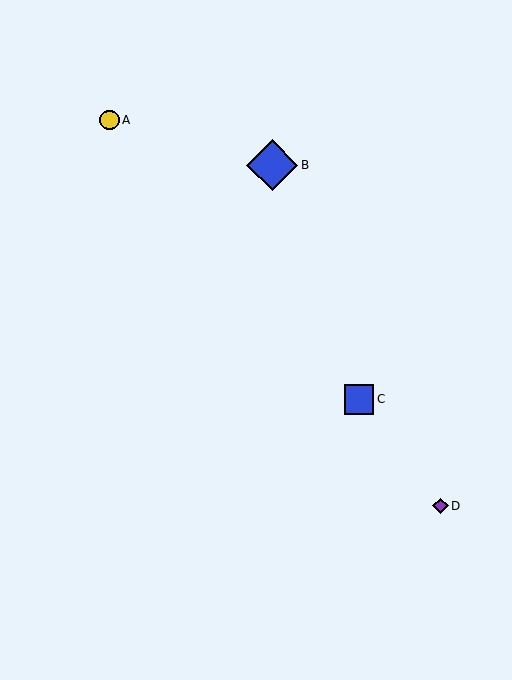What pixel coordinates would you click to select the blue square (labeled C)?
Click at (359, 399) to select the blue square C.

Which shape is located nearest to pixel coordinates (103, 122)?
The yellow circle (labeled A) at (109, 120) is nearest to that location.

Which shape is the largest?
The blue diamond (labeled B) is the largest.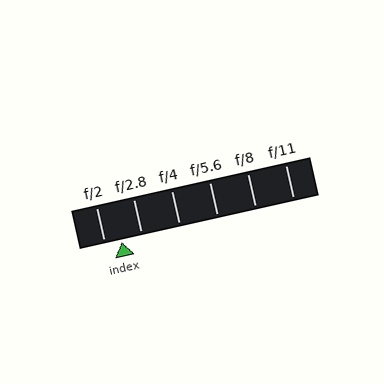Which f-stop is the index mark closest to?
The index mark is closest to f/2.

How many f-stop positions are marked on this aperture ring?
There are 6 f-stop positions marked.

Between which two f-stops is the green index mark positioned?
The index mark is between f/2 and f/2.8.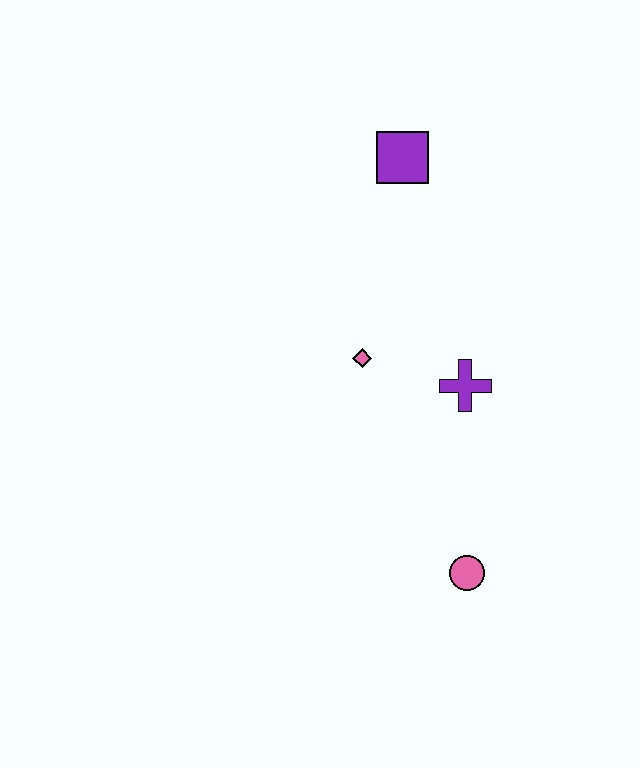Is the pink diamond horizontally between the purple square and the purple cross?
No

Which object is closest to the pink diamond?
The purple cross is closest to the pink diamond.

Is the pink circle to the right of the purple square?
Yes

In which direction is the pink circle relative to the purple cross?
The pink circle is below the purple cross.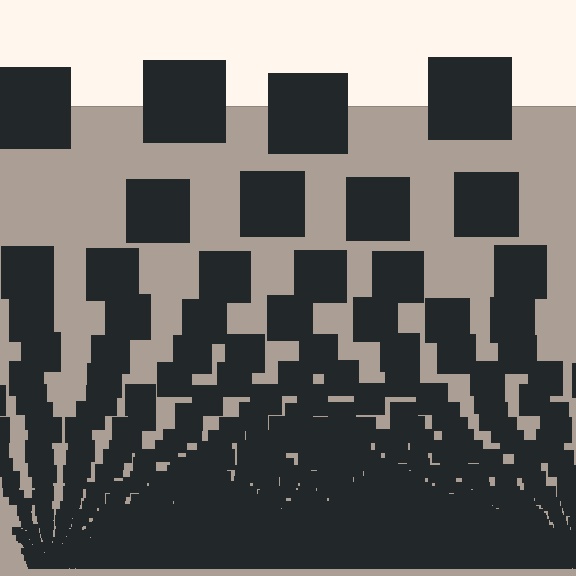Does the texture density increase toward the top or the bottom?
Density increases toward the bottom.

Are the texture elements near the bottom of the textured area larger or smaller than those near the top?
Smaller. The gradient is inverted — elements near the bottom are smaller and denser.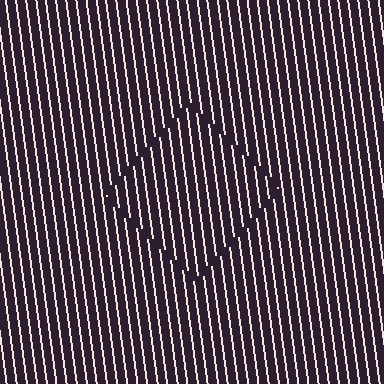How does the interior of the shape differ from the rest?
The interior of the shape contains the same grating, shifted by half a period — the contour is defined by the phase discontinuity where line-ends from the inner and outer gratings abut.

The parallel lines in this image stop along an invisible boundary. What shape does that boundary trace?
An illusory square. The interior of the shape contains the same grating, shifted by half a period — the contour is defined by the phase discontinuity where line-ends from the inner and outer gratings abut.